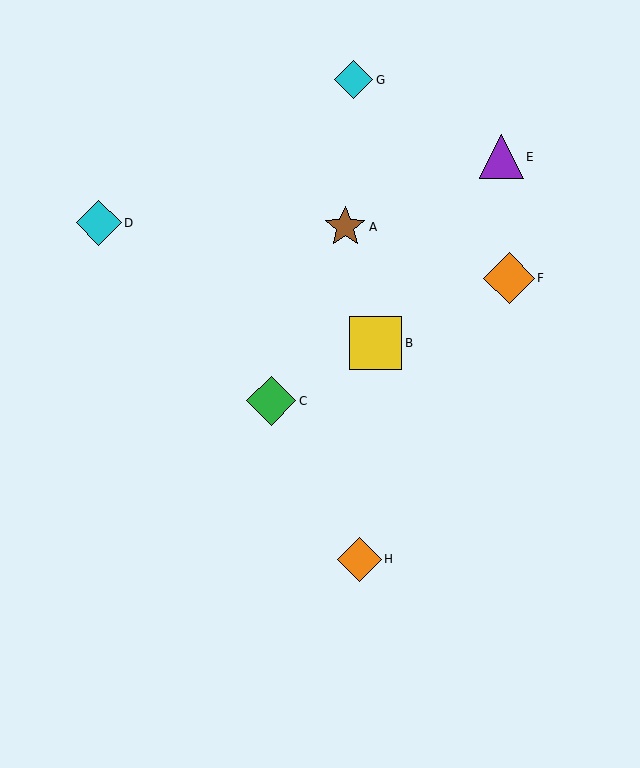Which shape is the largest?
The yellow square (labeled B) is the largest.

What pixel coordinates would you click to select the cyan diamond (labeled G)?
Click at (354, 80) to select the cyan diamond G.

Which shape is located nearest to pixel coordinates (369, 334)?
The yellow square (labeled B) at (375, 343) is nearest to that location.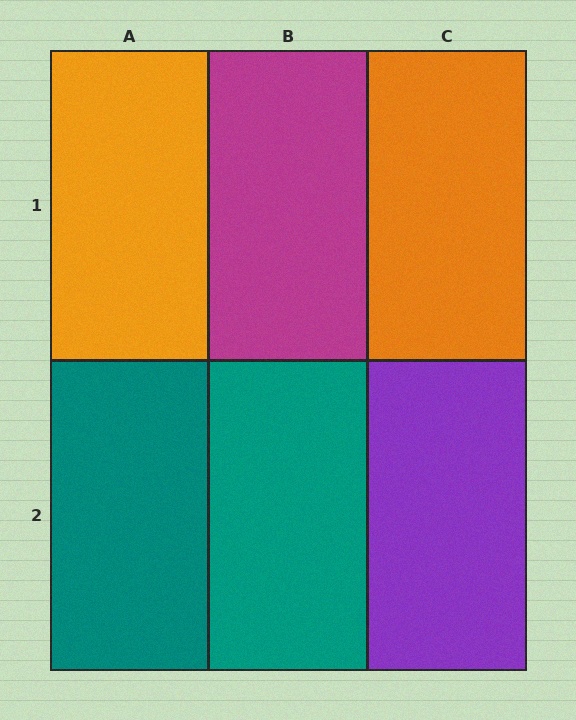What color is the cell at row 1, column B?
Magenta.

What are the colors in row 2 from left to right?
Teal, teal, purple.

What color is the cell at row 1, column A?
Orange.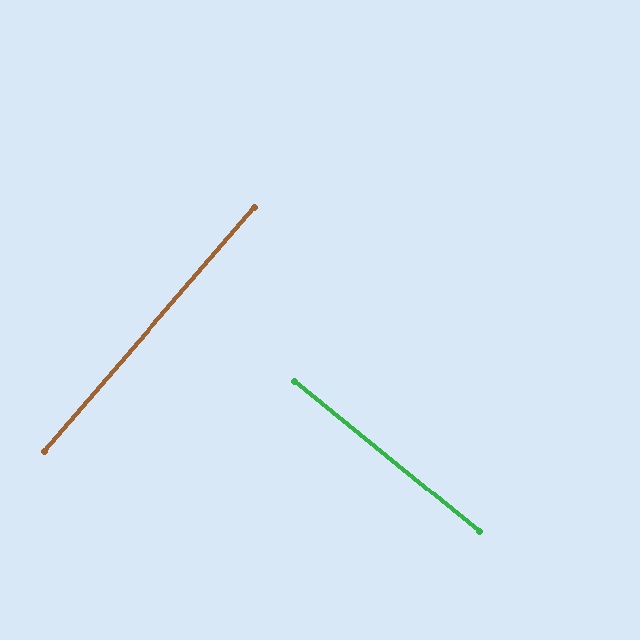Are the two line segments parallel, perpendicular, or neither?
Perpendicular — they meet at approximately 88°.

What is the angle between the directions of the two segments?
Approximately 88 degrees.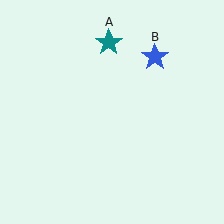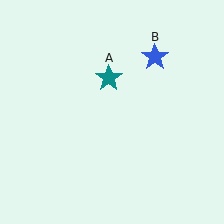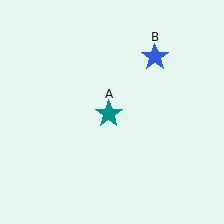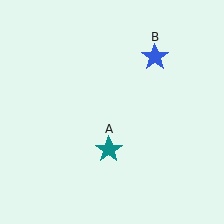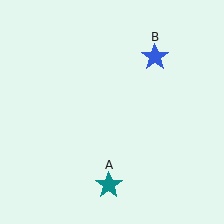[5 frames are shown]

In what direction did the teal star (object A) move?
The teal star (object A) moved down.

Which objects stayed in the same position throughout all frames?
Blue star (object B) remained stationary.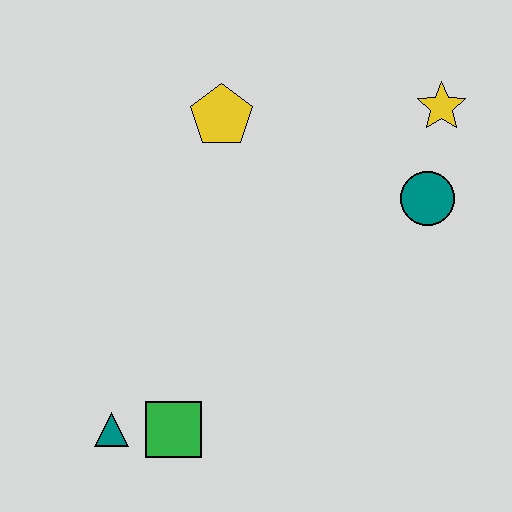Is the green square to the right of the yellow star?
No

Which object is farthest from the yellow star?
The teal triangle is farthest from the yellow star.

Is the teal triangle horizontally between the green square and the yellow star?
No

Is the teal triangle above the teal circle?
No